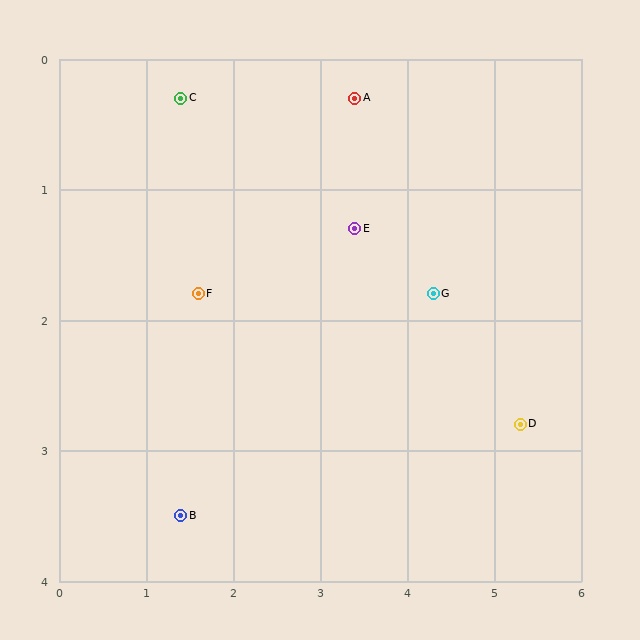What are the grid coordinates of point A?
Point A is at approximately (3.4, 0.3).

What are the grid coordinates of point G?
Point G is at approximately (4.3, 1.8).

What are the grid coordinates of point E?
Point E is at approximately (3.4, 1.3).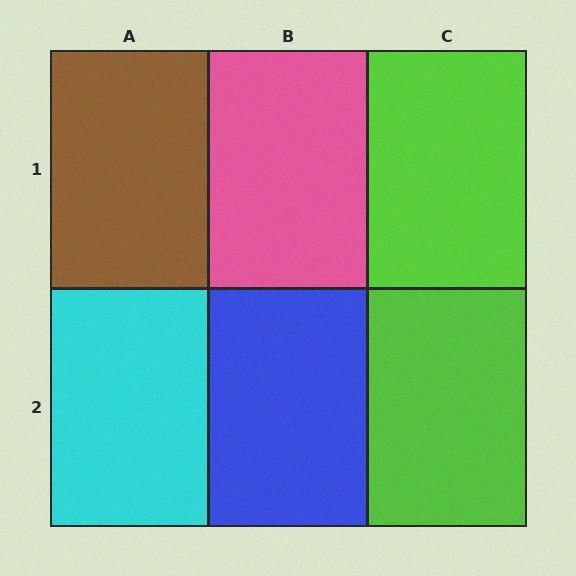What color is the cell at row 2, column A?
Cyan.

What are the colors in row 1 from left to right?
Brown, pink, lime.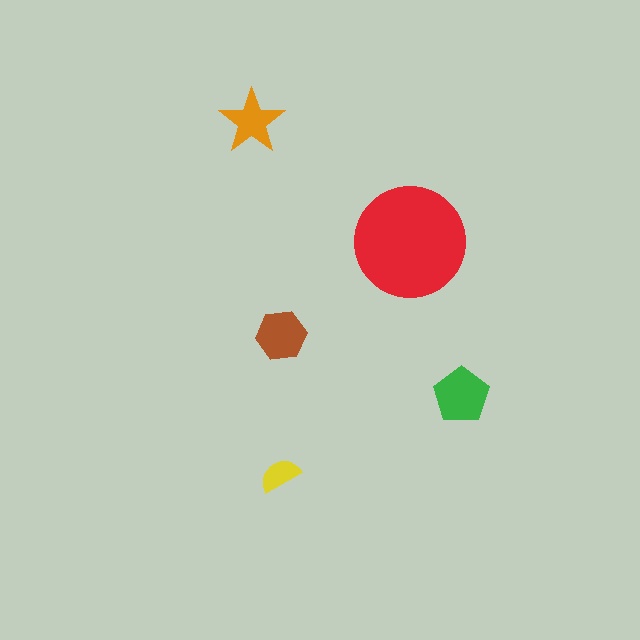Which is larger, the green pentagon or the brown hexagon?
The green pentagon.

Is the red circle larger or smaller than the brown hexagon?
Larger.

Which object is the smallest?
The yellow semicircle.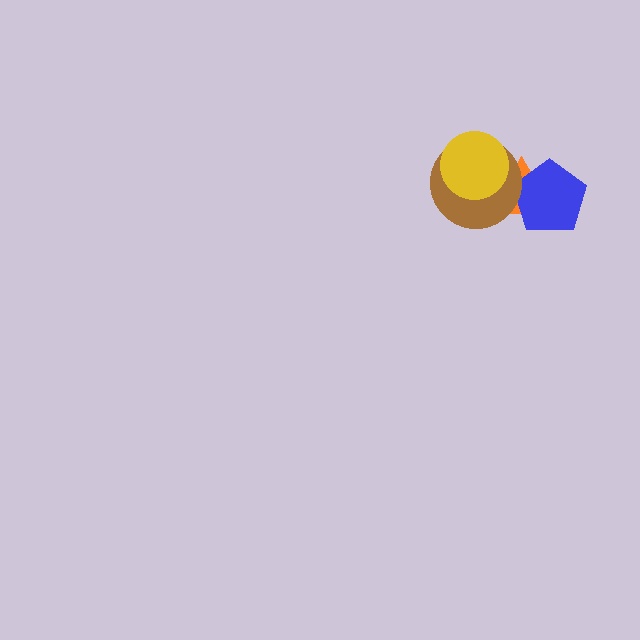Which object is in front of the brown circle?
The yellow circle is in front of the brown circle.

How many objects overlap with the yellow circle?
2 objects overlap with the yellow circle.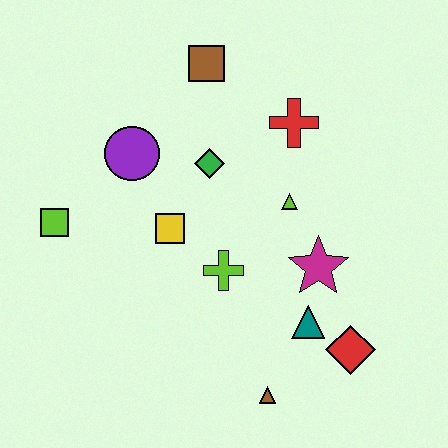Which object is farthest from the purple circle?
The red diamond is farthest from the purple circle.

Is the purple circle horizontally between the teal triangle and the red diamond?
No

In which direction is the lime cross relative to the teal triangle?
The lime cross is to the left of the teal triangle.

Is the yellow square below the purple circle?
Yes